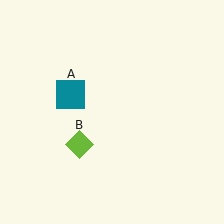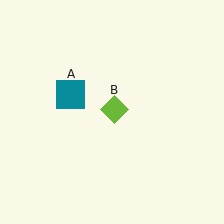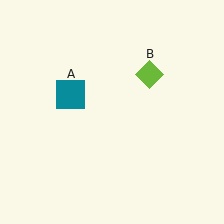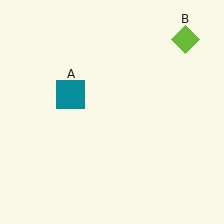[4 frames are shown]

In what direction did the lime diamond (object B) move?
The lime diamond (object B) moved up and to the right.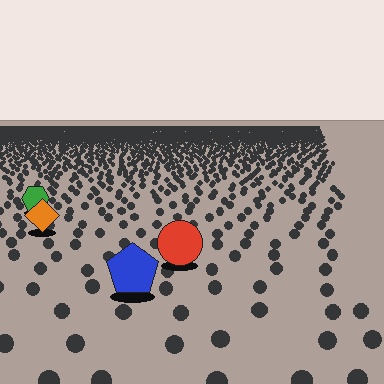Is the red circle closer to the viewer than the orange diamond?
Yes. The red circle is closer — you can tell from the texture gradient: the ground texture is coarser near it.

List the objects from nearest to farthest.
From nearest to farthest: the blue pentagon, the red circle, the orange diamond, the green hexagon.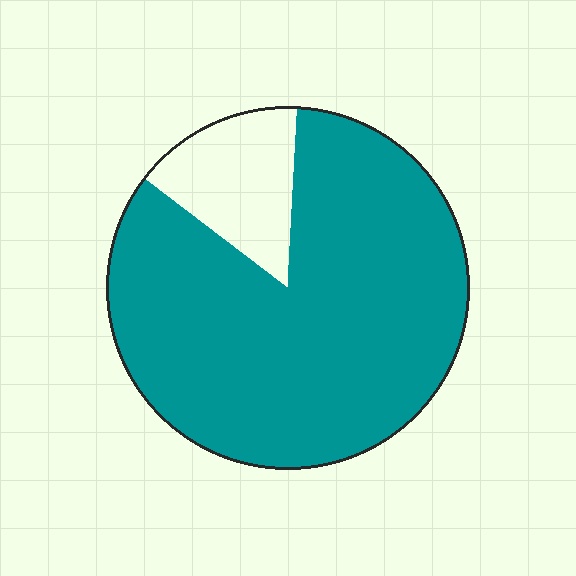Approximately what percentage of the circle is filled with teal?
Approximately 85%.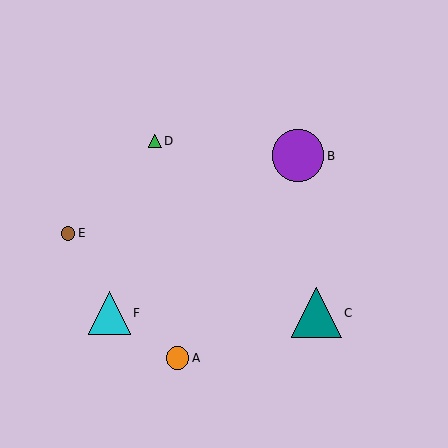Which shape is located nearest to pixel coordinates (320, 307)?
The teal triangle (labeled C) at (316, 313) is nearest to that location.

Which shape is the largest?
The purple circle (labeled B) is the largest.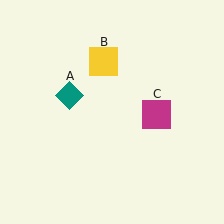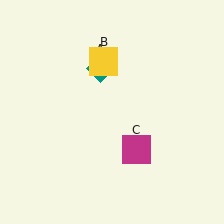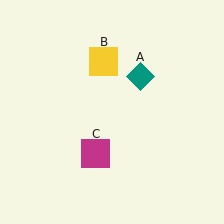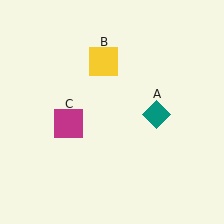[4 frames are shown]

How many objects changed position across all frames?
2 objects changed position: teal diamond (object A), magenta square (object C).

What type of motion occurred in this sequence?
The teal diamond (object A), magenta square (object C) rotated clockwise around the center of the scene.